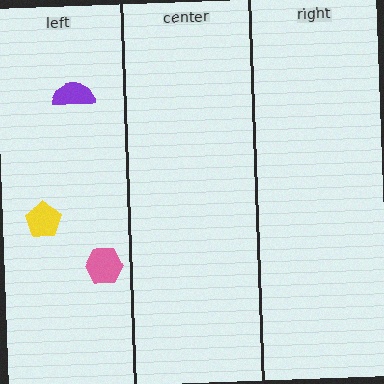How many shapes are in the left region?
3.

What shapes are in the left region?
The yellow pentagon, the pink hexagon, the purple semicircle.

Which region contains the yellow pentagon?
The left region.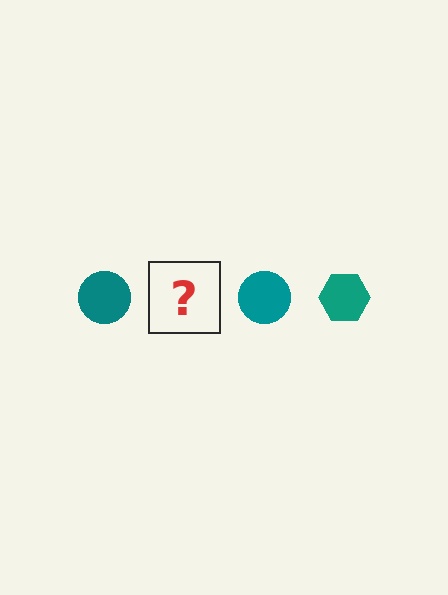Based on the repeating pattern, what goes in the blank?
The blank should be a teal hexagon.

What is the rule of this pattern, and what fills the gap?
The rule is that the pattern cycles through circle, hexagon shapes in teal. The gap should be filled with a teal hexagon.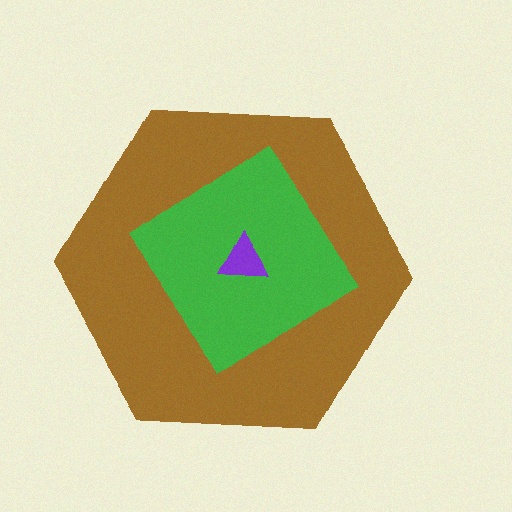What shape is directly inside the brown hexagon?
The green diamond.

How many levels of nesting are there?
3.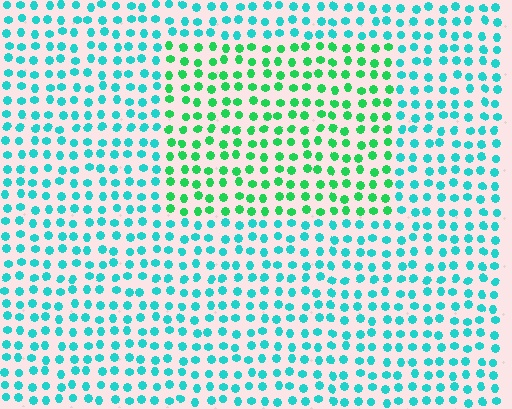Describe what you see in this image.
The image is filled with small cyan elements in a uniform arrangement. A rectangle-shaped region is visible where the elements are tinted to a slightly different hue, forming a subtle color boundary.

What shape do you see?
I see a rectangle.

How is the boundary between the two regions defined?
The boundary is defined purely by a slight shift in hue (about 40 degrees). Spacing, size, and orientation are identical on both sides.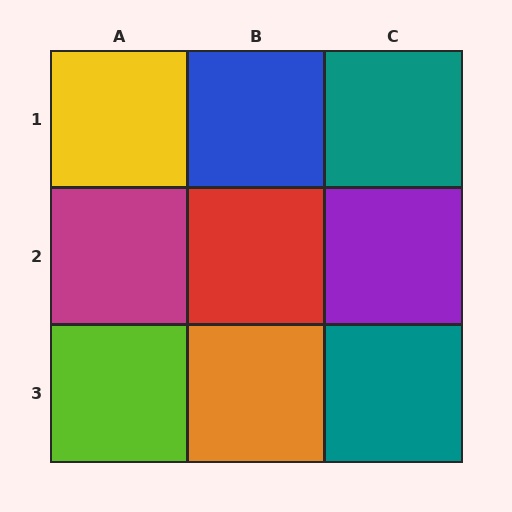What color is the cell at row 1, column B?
Blue.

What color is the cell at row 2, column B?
Red.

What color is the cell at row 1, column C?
Teal.